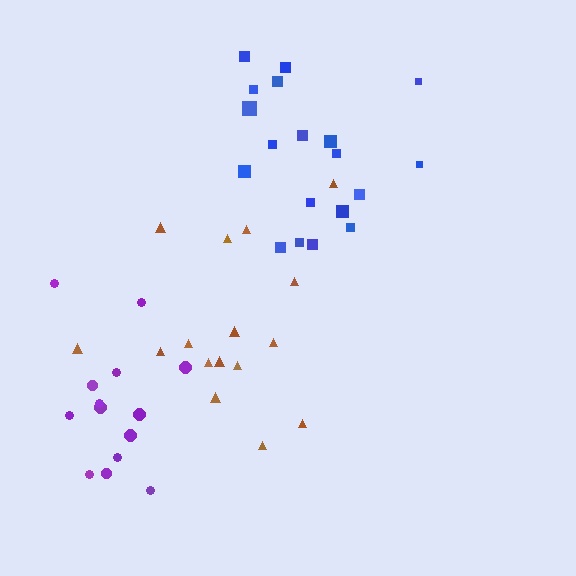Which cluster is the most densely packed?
Purple.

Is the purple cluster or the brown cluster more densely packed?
Purple.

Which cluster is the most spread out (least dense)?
Brown.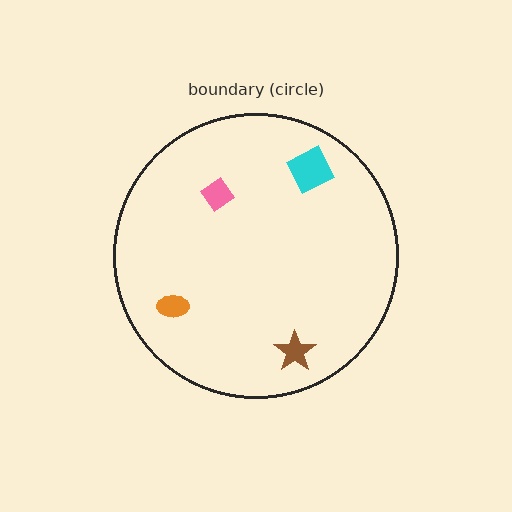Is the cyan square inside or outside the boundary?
Inside.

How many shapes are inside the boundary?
4 inside, 0 outside.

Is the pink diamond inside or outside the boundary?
Inside.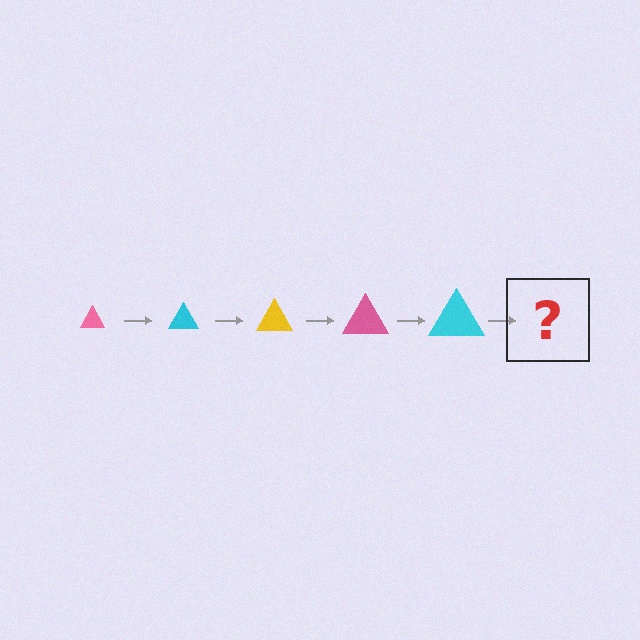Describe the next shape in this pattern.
It should be a yellow triangle, larger than the previous one.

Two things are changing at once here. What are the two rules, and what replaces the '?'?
The two rules are that the triangle grows larger each step and the color cycles through pink, cyan, and yellow. The '?' should be a yellow triangle, larger than the previous one.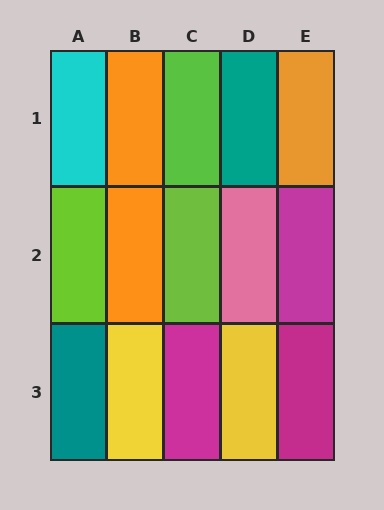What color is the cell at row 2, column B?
Orange.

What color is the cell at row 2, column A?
Lime.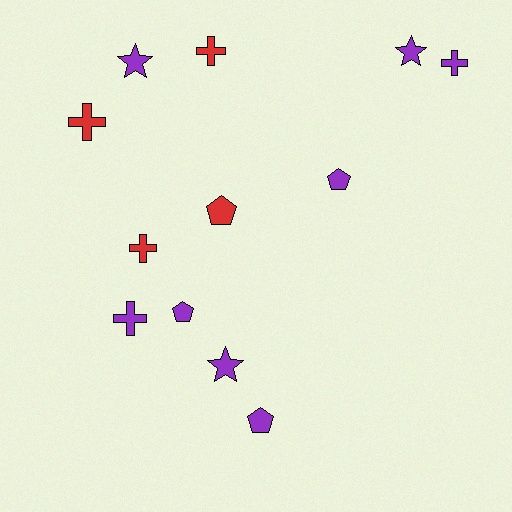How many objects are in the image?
There are 12 objects.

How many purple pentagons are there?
There are 3 purple pentagons.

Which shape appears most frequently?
Cross, with 5 objects.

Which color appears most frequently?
Purple, with 8 objects.